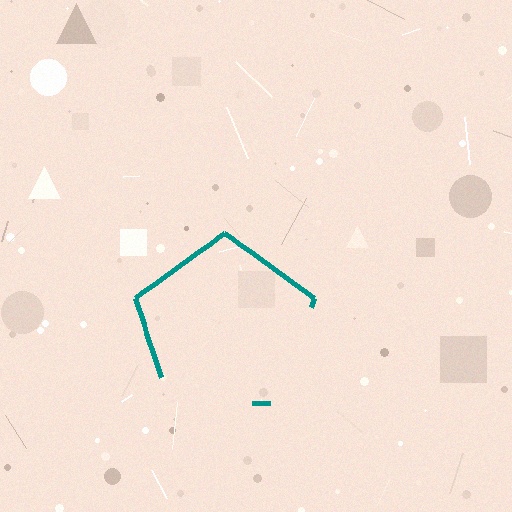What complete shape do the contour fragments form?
The contour fragments form a pentagon.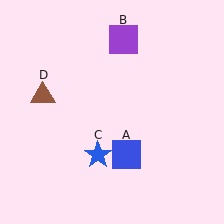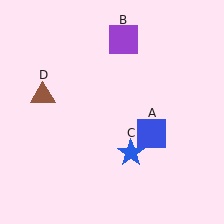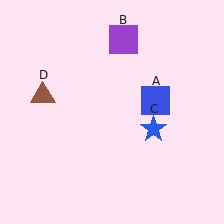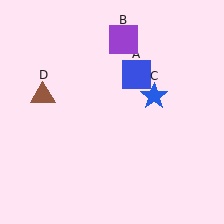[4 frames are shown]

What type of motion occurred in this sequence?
The blue square (object A), blue star (object C) rotated counterclockwise around the center of the scene.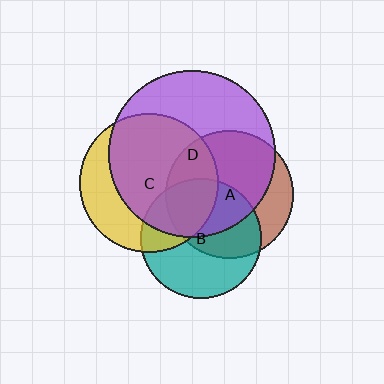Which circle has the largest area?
Circle D (purple).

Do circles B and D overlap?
Yes.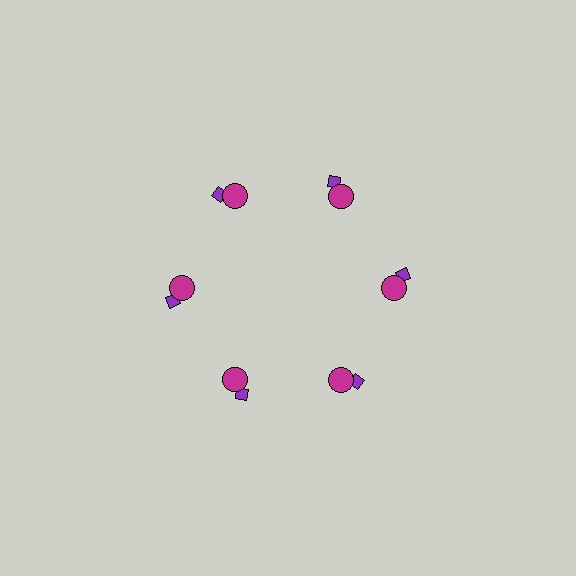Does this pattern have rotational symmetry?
Yes, this pattern has 6-fold rotational symmetry. It looks the same after rotating 60 degrees around the center.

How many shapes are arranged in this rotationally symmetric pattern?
There are 12 shapes, arranged in 6 groups of 2.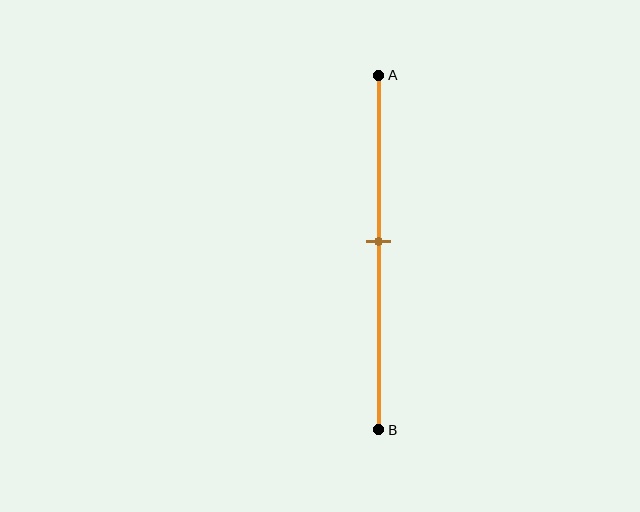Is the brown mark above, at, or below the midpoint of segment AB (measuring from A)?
The brown mark is above the midpoint of segment AB.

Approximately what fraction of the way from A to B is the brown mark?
The brown mark is approximately 45% of the way from A to B.